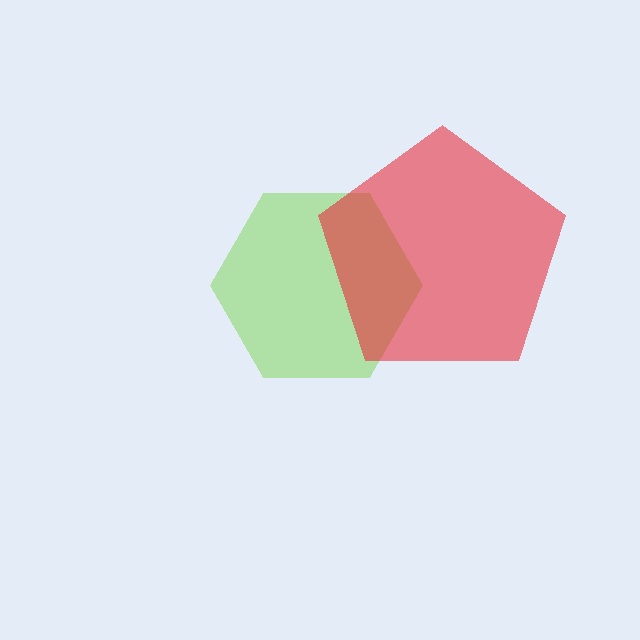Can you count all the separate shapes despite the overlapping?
Yes, there are 2 separate shapes.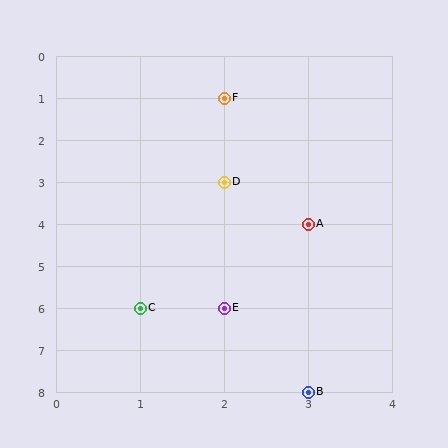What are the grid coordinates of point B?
Point B is at grid coordinates (3, 8).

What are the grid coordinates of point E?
Point E is at grid coordinates (2, 6).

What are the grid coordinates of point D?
Point D is at grid coordinates (2, 3).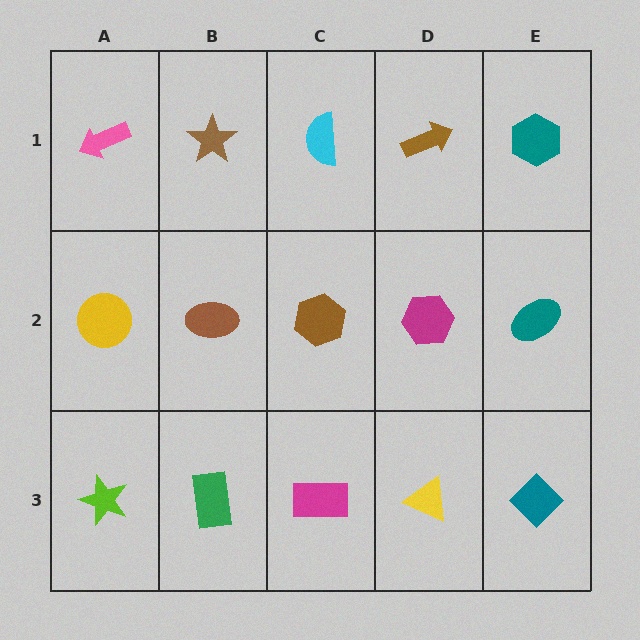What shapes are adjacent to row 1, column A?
A yellow circle (row 2, column A), a brown star (row 1, column B).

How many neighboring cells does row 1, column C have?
3.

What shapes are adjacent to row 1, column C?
A brown hexagon (row 2, column C), a brown star (row 1, column B), a brown arrow (row 1, column D).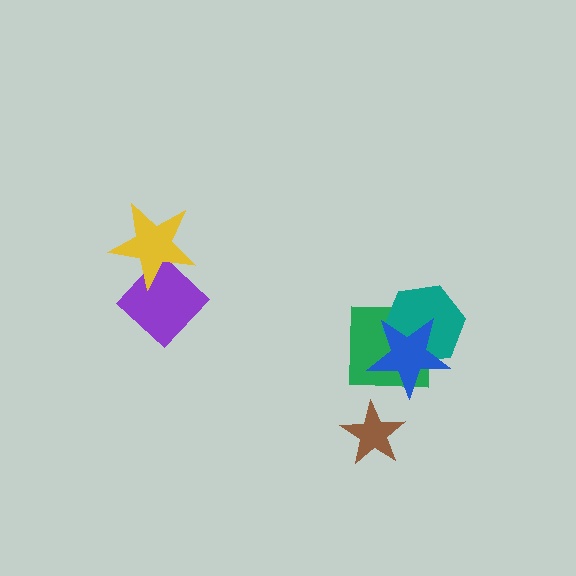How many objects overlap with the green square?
2 objects overlap with the green square.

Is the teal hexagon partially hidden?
Yes, it is partially covered by another shape.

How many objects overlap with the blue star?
2 objects overlap with the blue star.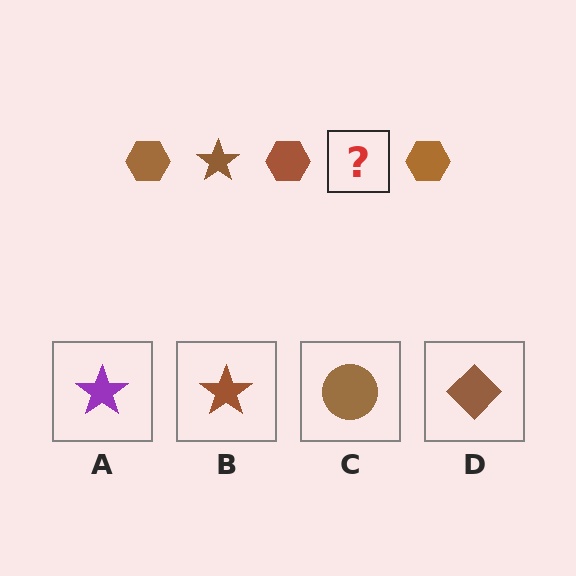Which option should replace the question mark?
Option B.